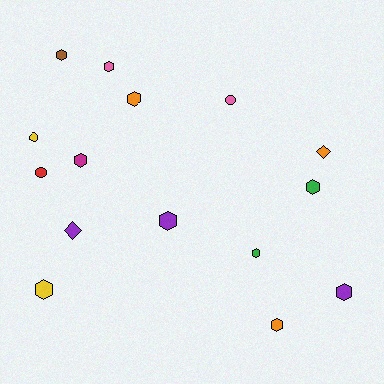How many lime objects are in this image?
There are no lime objects.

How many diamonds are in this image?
There are 2 diamonds.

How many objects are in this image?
There are 15 objects.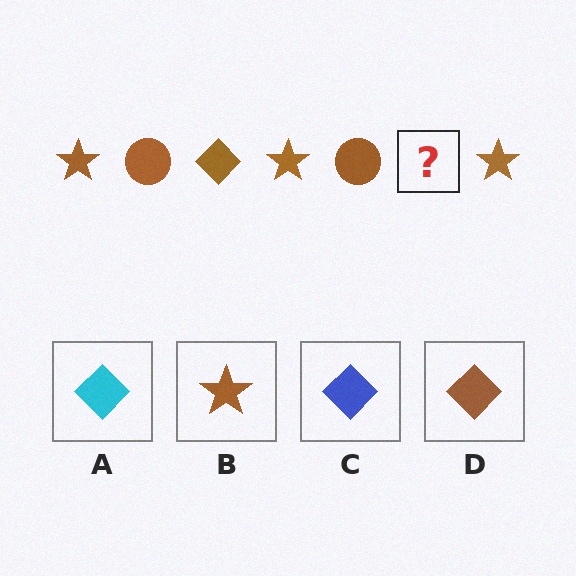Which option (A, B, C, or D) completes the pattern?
D.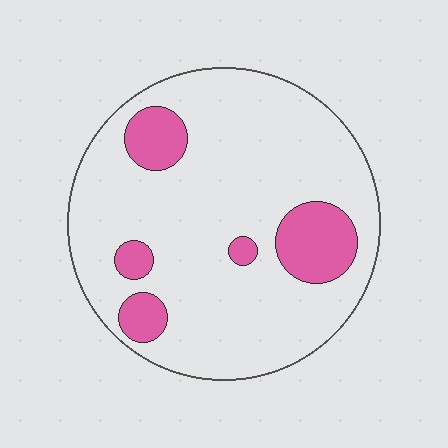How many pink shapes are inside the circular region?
5.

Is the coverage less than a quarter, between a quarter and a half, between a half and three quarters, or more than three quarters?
Less than a quarter.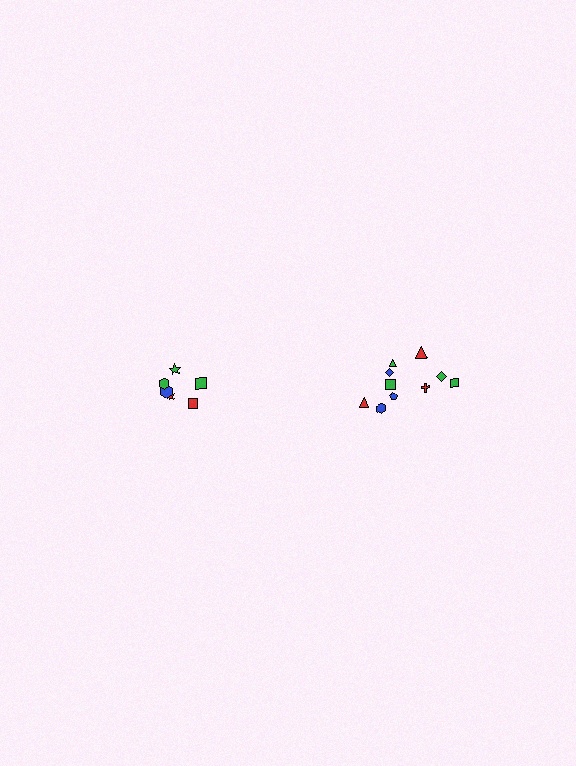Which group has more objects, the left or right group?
The right group.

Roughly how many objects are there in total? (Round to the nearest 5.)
Roughly 15 objects in total.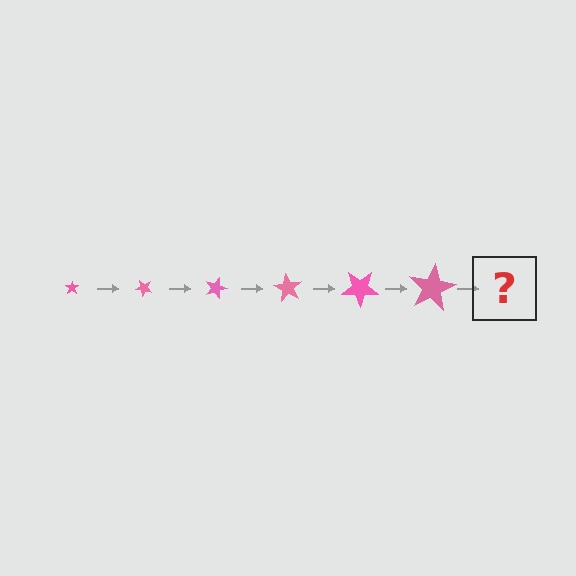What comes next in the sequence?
The next element should be a star, larger than the previous one and rotated 270 degrees from the start.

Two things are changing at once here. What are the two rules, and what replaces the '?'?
The two rules are that the star grows larger each step and it rotates 45 degrees each step. The '?' should be a star, larger than the previous one and rotated 270 degrees from the start.